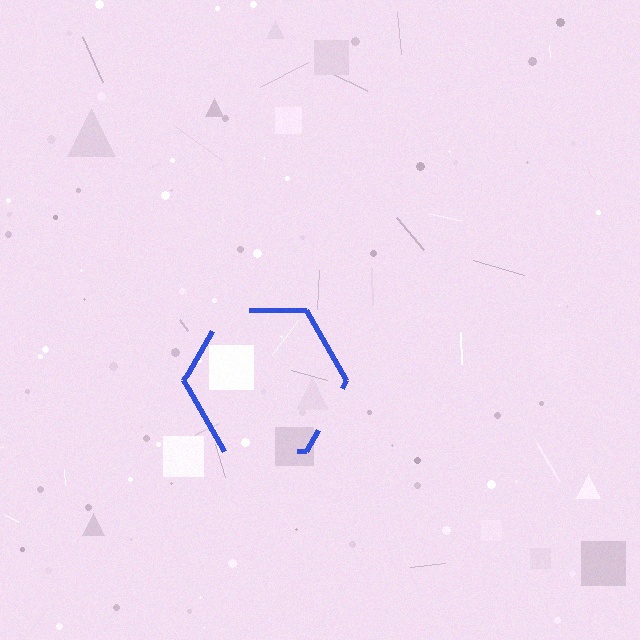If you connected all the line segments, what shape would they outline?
They would outline a hexagon.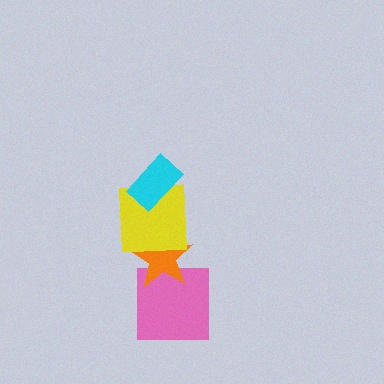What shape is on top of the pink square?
The orange star is on top of the pink square.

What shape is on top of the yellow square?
The cyan rectangle is on top of the yellow square.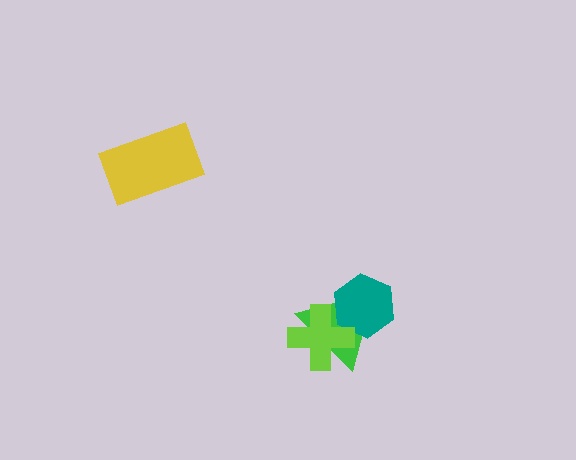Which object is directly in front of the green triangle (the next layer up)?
The teal hexagon is directly in front of the green triangle.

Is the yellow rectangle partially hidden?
No, no other shape covers it.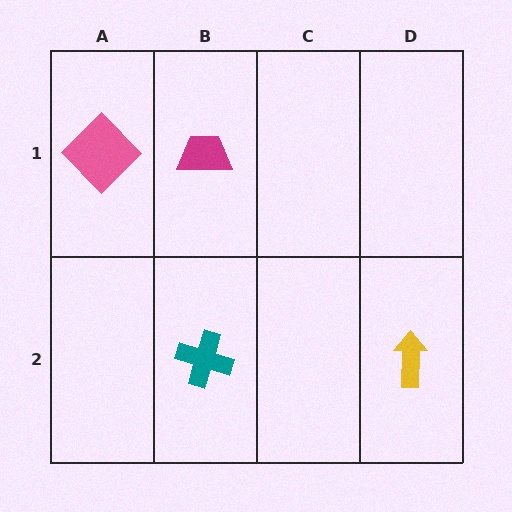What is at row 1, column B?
A magenta trapezoid.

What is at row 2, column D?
A yellow arrow.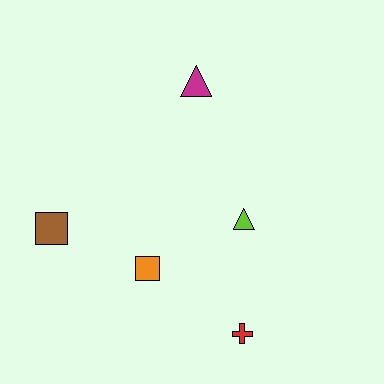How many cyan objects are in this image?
There are no cyan objects.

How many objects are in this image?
There are 5 objects.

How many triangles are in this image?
There are 2 triangles.